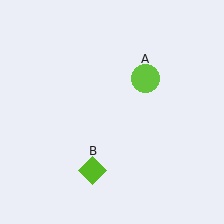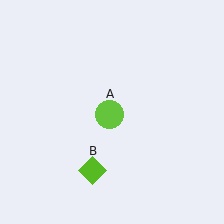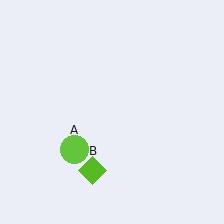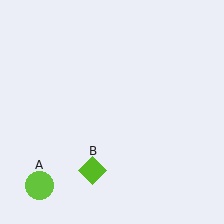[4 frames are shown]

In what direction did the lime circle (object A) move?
The lime circle (object A) moved down and to the left.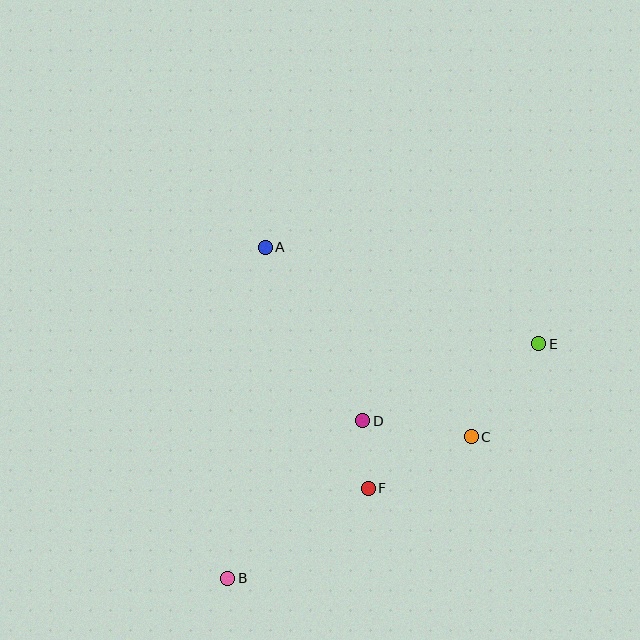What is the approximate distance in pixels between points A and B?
The distance between A and B is approximately 333 pixels.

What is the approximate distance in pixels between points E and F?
The distance between E and F is approximately 223 pixels.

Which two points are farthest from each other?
Points B and E are farthest from each other.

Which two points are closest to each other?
Points D and F are closest to each other.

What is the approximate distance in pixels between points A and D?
The distance between A and D is approximately 199 pixels.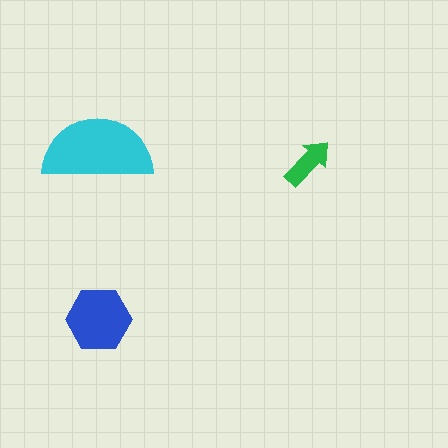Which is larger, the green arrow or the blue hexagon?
The blue hexagon.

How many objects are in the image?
There are 3 objects in the image.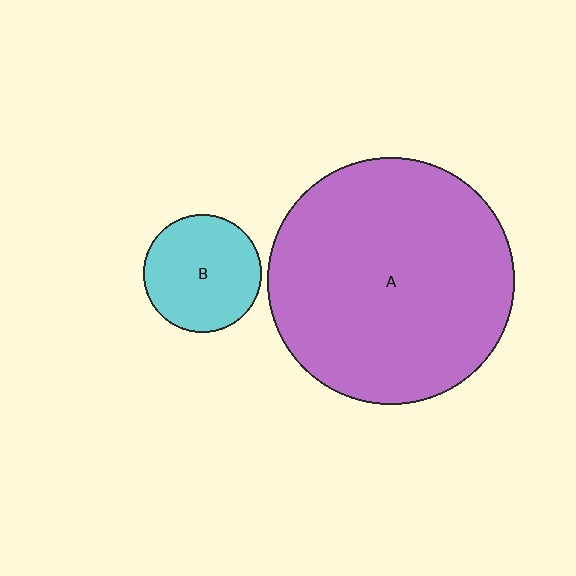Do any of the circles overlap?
No, none of the circles overlap.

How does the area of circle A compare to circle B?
Approximately 4.4 times.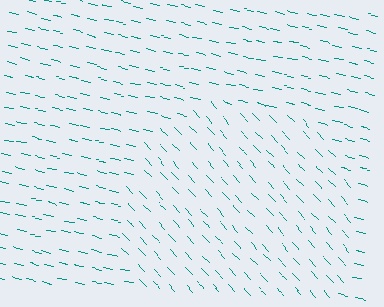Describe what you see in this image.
The image is filled with small teal line segments. A circle region in the image has lines oriented differently from the surrounding lines, creating a visible texture boundary.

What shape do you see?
I see a circle.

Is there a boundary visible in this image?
Yes, there is a texture boundary formed by a change in line orientation.